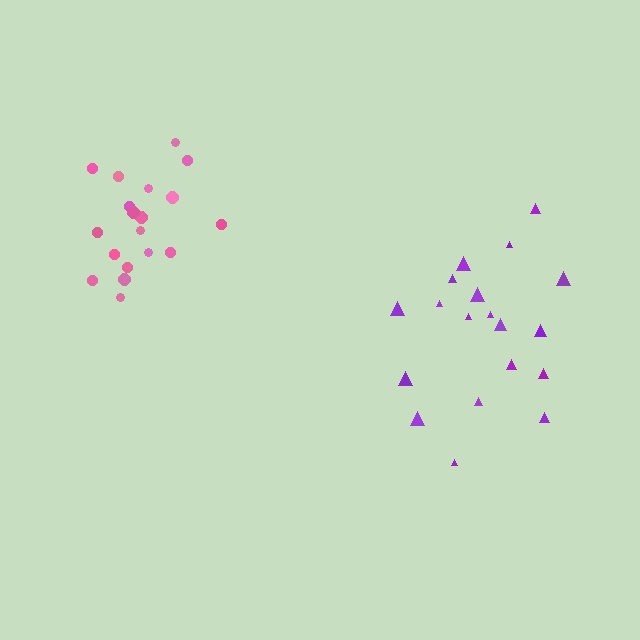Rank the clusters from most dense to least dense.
purple, pink.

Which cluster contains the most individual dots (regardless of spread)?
Pink (19).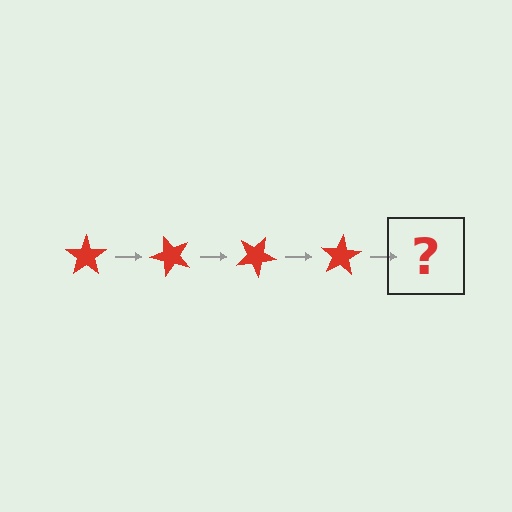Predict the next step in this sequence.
The next step is a red star rotated 200 degrees.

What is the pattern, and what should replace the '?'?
The pattern is that the star rotates 50 degrees each step. The '?' should be a red star rotated 200 degrees.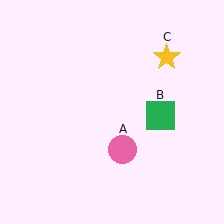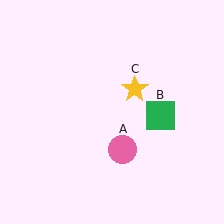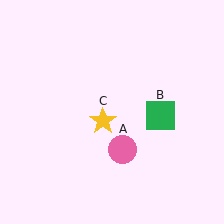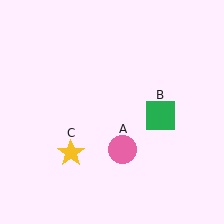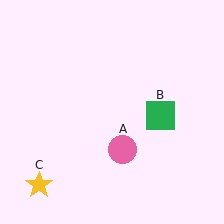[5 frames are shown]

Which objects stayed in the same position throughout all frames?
Pink circle (object A) and green square (object B) remained stationary.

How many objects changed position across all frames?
1 object changed position: yellow star (object C).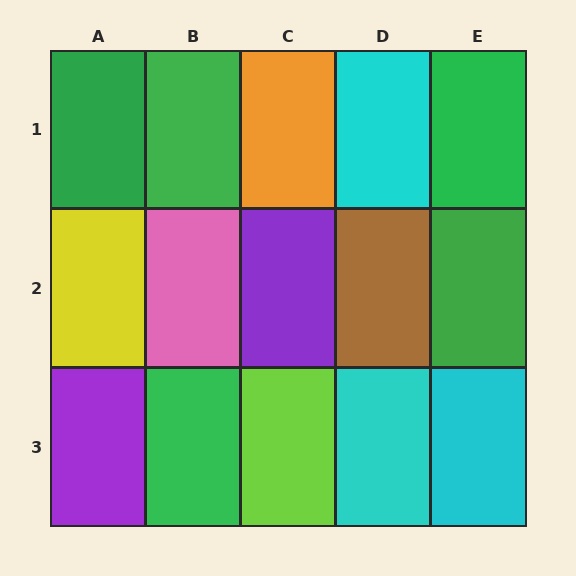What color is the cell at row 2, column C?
Purple.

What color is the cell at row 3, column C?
Lime.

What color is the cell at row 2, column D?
Brown.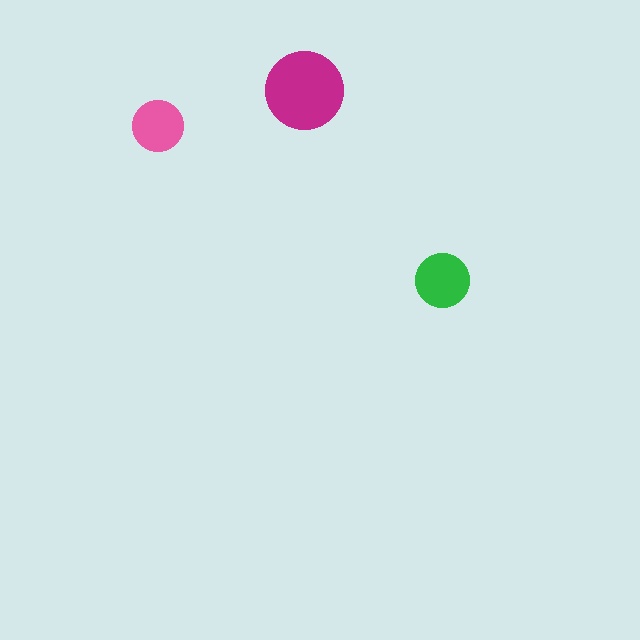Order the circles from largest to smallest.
the magenta one, the green one, the pink one.